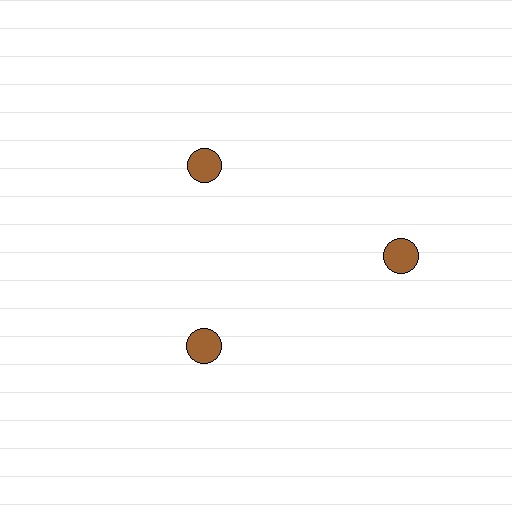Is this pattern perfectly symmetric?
No. The 3 brown circles are arranged in a ring, but one element near the 3 o'clock position is pushed outward from the center, breaking the 3-fold rotational symmetry.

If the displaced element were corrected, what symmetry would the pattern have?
It would have 3-fold rotational symmetry — the pattern would map onto itself every 120 degrees.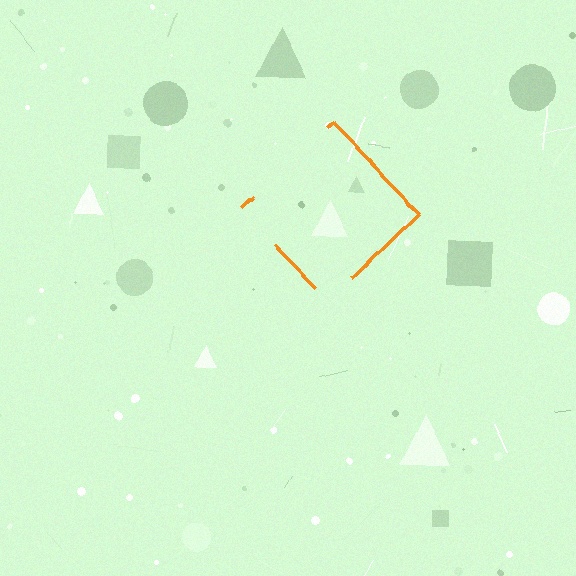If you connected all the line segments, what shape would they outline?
They would outline a diamond.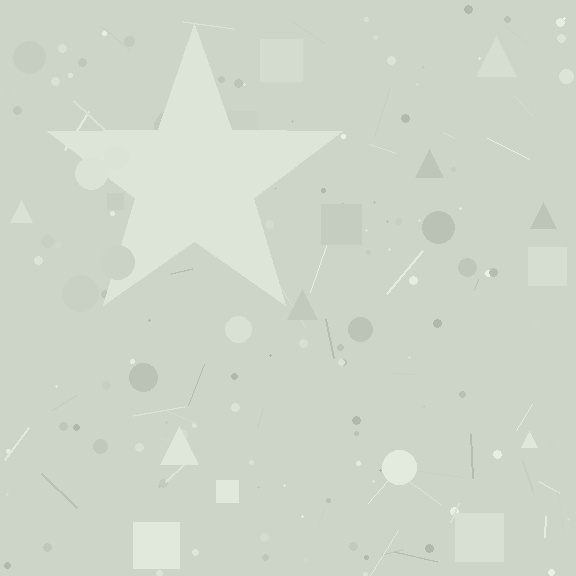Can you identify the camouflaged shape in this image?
The camouflaged shape is a star.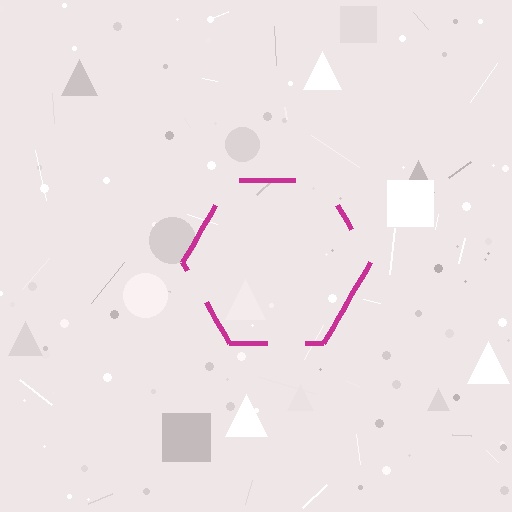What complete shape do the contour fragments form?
The contour fragments form a hexagon.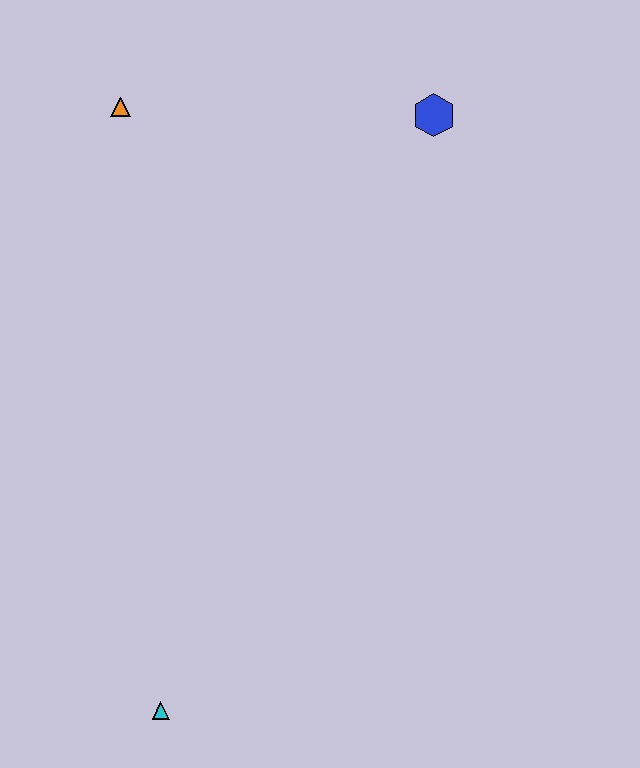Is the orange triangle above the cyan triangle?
Yes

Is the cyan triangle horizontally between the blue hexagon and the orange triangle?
Yes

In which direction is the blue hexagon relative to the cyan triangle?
The blue hexagon is above the cyan triangle.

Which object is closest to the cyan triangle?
The orange triangle is closest to the cyan triangle.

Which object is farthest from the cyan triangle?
The blue hexagon is farthest from the cyan triangle.